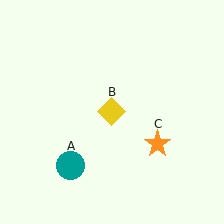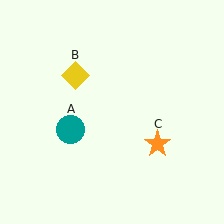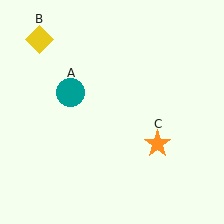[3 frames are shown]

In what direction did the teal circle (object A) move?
The teal circle (object A) moved up.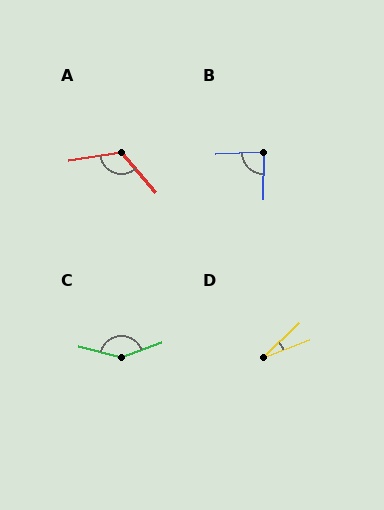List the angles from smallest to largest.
D (22°), B (87°), A (122°), C (146°).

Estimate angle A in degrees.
Approximately 122 degrees.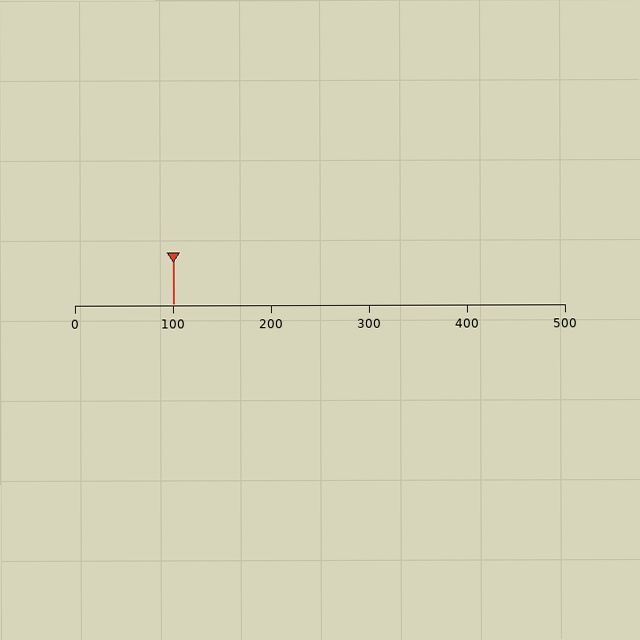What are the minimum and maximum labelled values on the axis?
The axis runs from 0 to 500.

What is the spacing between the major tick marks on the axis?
The major ticks are spaced 100 apart.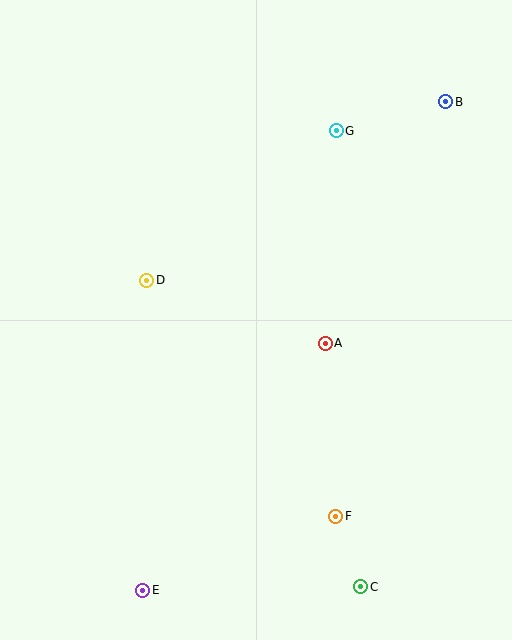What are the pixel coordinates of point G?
Point G is at (336, 131).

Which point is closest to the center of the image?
Point A at (325, 343) is closest to the center.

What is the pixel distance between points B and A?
The distance between B and A is 270 pixels.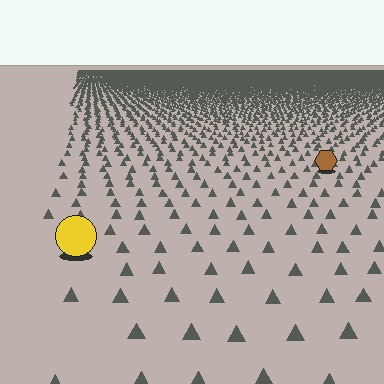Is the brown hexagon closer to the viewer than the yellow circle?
No. The yellow circle is closer — you can tell from the texture gradient: the ground texture is coarser near it.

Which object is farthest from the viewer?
The brown hexagon is farthest from the viewer. It appears smaller and the ground texture around it is denser.